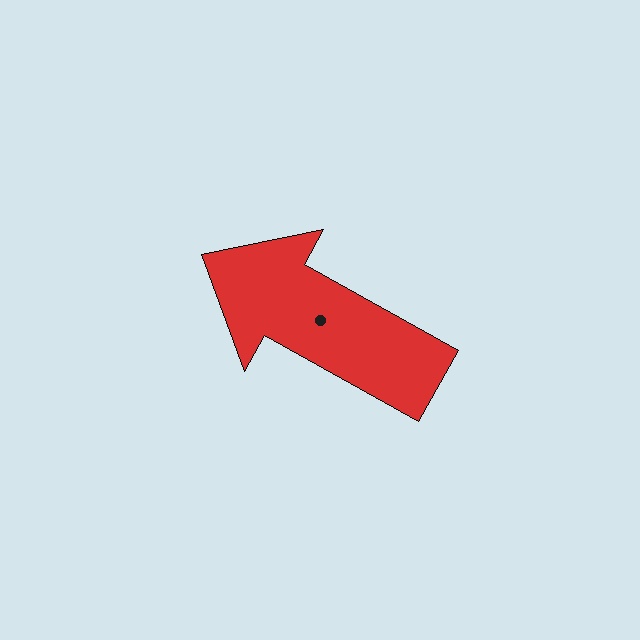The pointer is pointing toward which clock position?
Roughly 10 o'clock.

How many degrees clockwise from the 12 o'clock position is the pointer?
Approximately 299 degrees.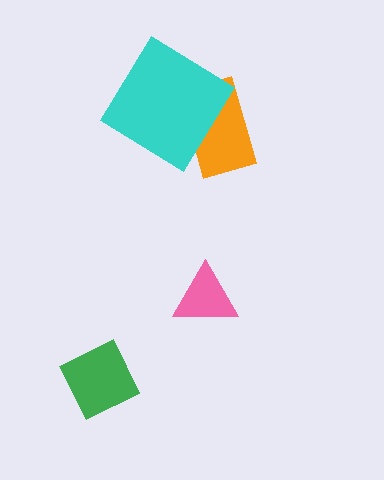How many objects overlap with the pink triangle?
0 objects overlap with the pink triangle.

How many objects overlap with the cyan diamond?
1 object overlaps with the cyan diamond.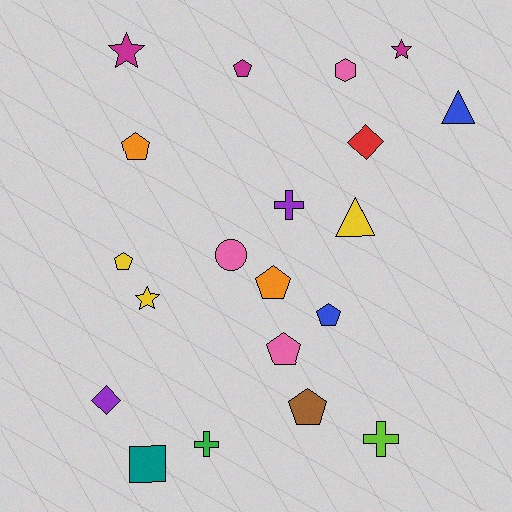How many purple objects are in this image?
There are 2 purple objects.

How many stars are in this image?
There are 3 stars.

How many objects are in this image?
There are 20 objects.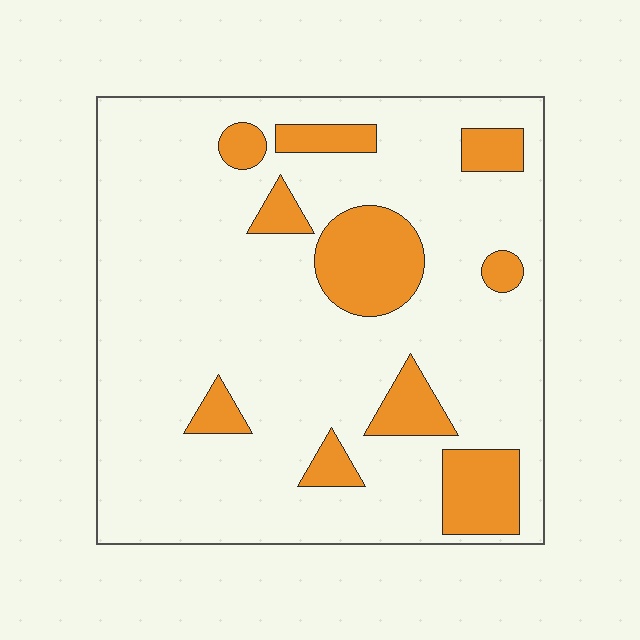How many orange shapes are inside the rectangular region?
10.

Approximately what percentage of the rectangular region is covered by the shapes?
Approximately 20%.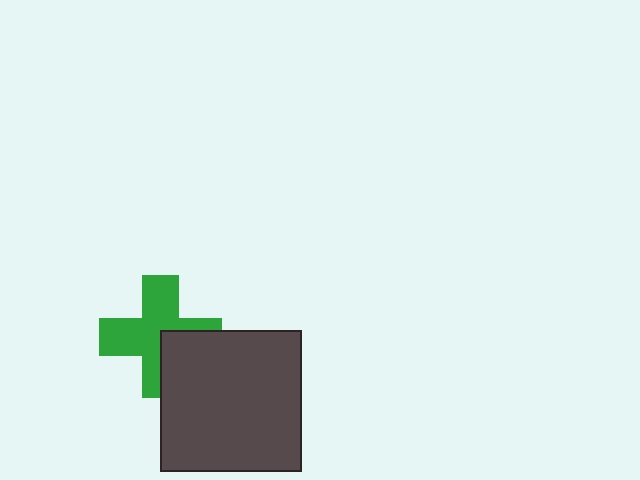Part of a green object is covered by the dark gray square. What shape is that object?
It is a cross.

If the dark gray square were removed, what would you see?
You would see the complete green cross.